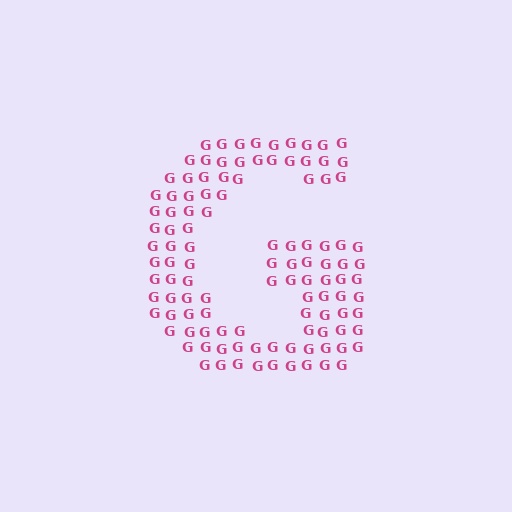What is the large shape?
The large shape is the letter G.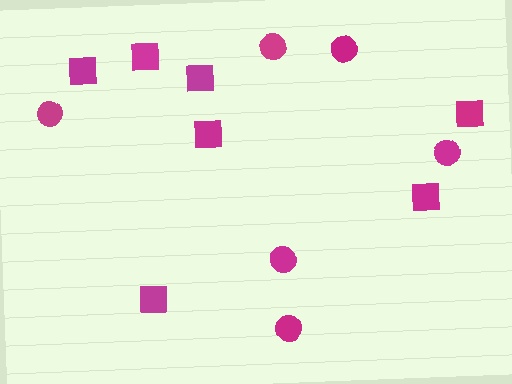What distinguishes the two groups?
There are 2 groups: one group of squares (7) and one group of circles (6).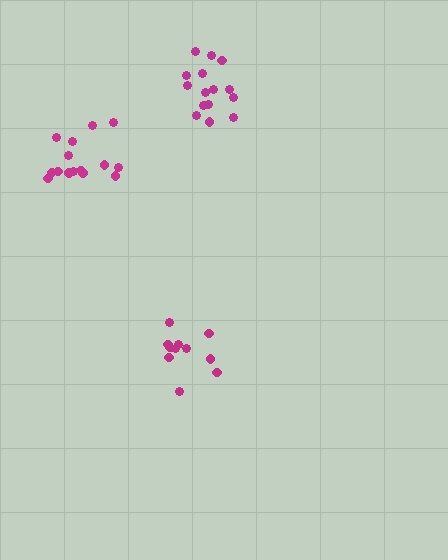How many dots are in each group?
Group 1: 15 dots, Group 2: 15 dots, Group 3: 11 dots (41 total).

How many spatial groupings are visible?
There are 3 spatial groupings.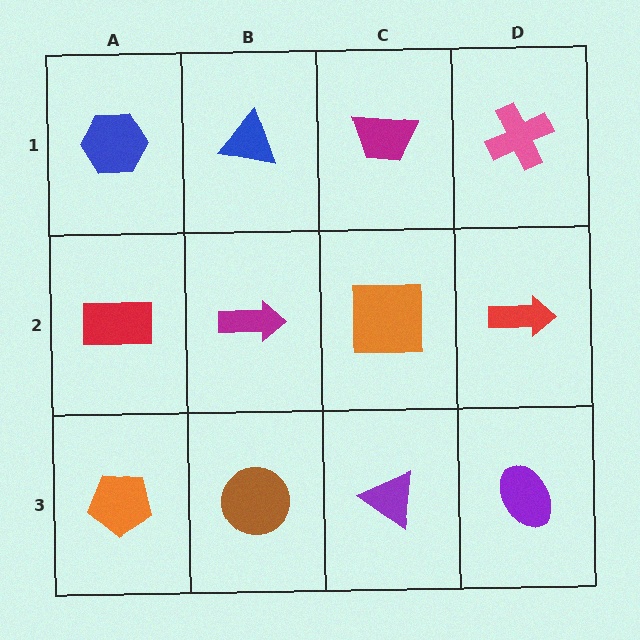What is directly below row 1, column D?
A red arrow.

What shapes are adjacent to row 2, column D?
A pink cross (row 1, column D), a purple ellipse (row 3, column D), an orange square (row 2, column C).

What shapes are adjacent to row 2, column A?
A blue hexagon (row 1, column A), an orange pentagon (row 3, column A), a magenta arrow (row 2, column B).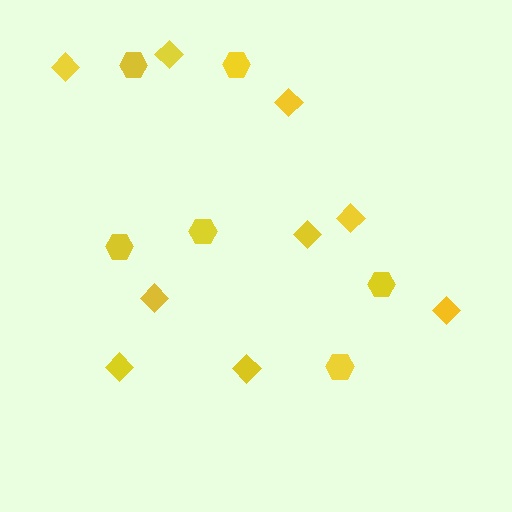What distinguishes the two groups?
There are 2 groups: one group of hexagons (6) and one group of diamonds (9).